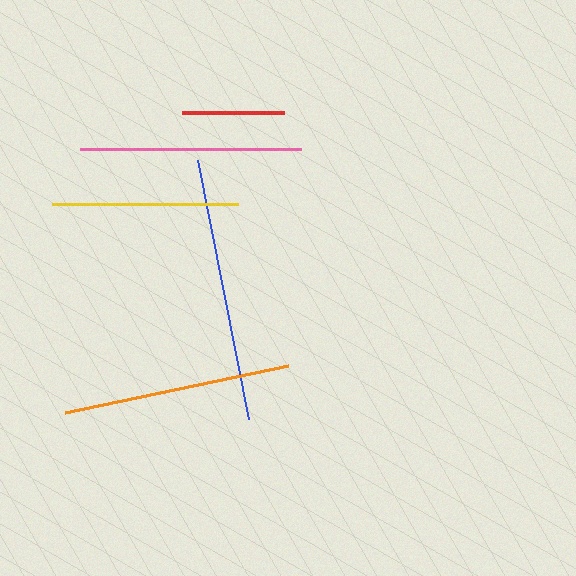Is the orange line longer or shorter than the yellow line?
The orange line is longer than the yellow line.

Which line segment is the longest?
The blue line is the longest at approximately 264 pixels.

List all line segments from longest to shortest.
From longest to shortest: blue, orange, pink, yellow, red.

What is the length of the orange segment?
The orange segment is approximately 229 pixels long.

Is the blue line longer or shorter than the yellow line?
The blue line is longer than the yellow line.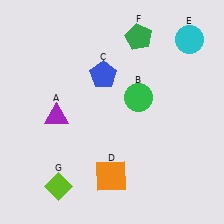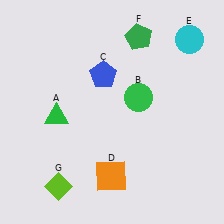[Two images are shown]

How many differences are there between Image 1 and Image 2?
There is 1 difference between the two images.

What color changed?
The triangle (A) changed from purple in Image 1 to green in Image 2.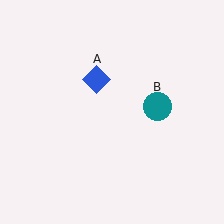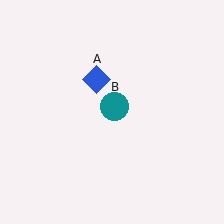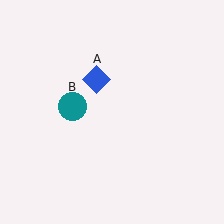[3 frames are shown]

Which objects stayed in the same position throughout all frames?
Blue diamond (object A) remained stationary.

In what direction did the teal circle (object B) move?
The teal circle (object B) moved left.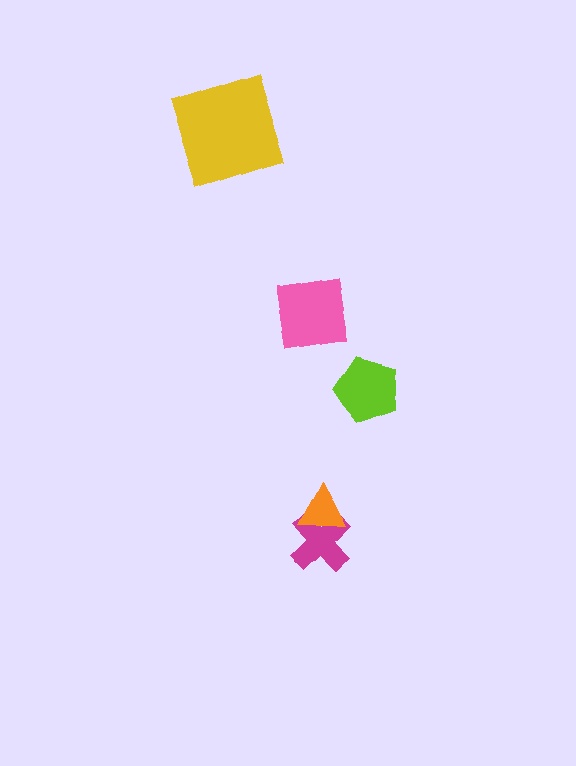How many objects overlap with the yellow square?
0 objects overlap with the yellow square.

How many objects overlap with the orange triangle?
1 object overlaps with the orange triangle.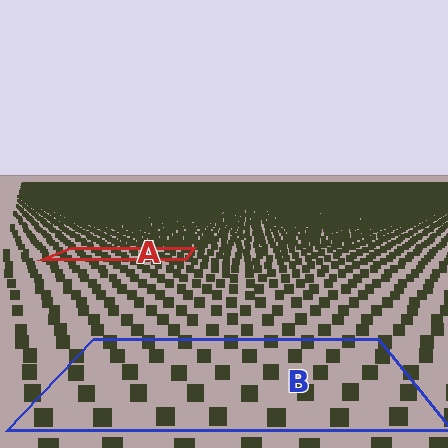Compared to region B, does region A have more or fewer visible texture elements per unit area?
Region A has more texture elements per unit area — they are packed more densely because it is farther away.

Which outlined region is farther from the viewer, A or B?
Region A is farther from the viewer — the texture elements inside it appear smaller and more densely packed.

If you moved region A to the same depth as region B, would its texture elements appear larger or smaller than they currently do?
They would appear larger. At a closer depth, the same texture elements are projected at a bigger on-screen size.